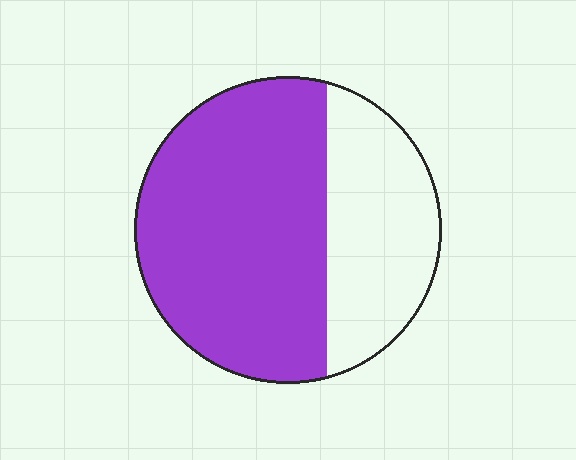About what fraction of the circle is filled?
About two thirds (2/3).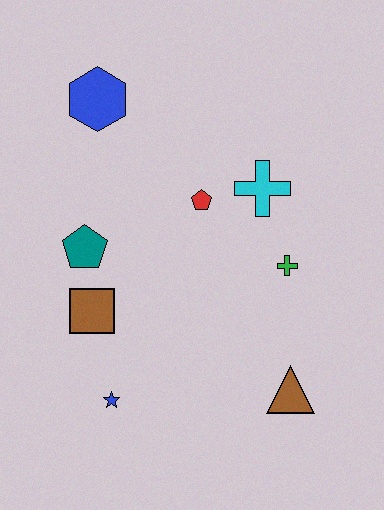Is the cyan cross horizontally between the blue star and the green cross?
Yes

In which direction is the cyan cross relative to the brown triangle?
The cyan cross is above the brown triangle.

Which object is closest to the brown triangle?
The green cross is closest to the brown triangle.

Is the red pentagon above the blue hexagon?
No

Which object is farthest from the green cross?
The blue hexagon is farthest from the green cross.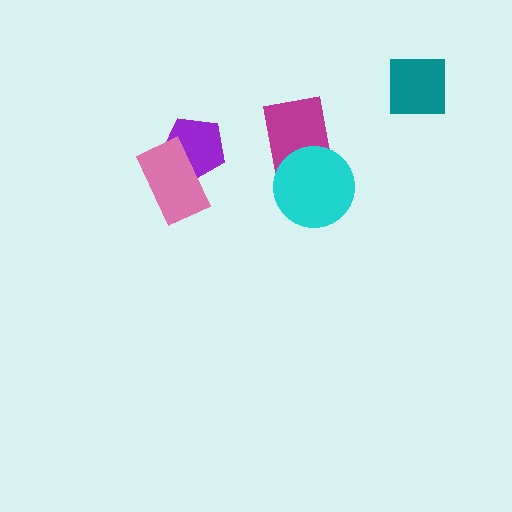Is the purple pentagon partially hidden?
Yes, it is partially covered by another shape.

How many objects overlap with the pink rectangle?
1 object overlaps with the pink rectangle.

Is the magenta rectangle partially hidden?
Yes, it is partially covered by another shape.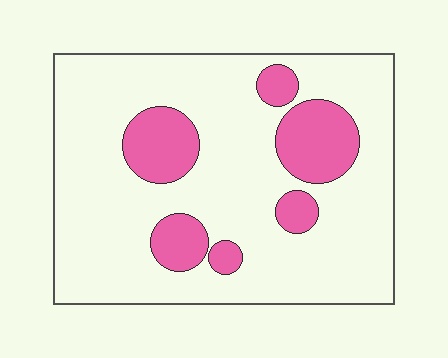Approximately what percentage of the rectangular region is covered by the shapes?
Approximately 20%.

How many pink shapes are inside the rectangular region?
6.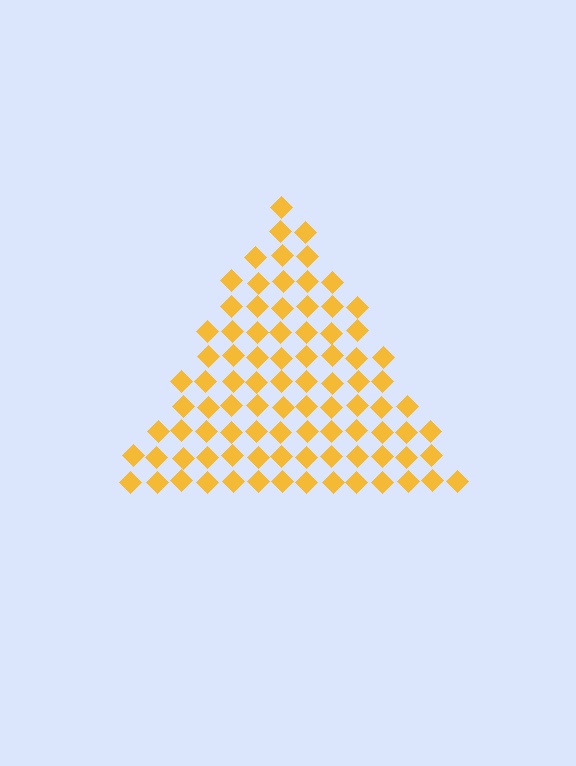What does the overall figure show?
The overall figure shows a triangle.